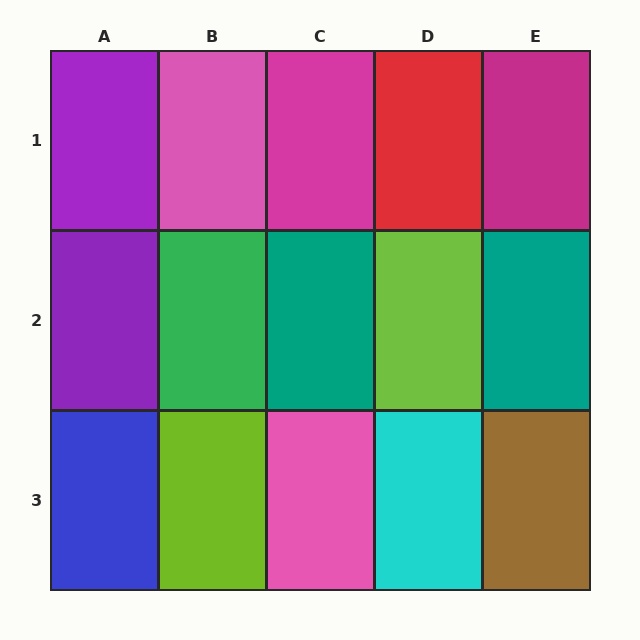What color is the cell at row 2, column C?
Teal.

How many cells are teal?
2 cells are teal.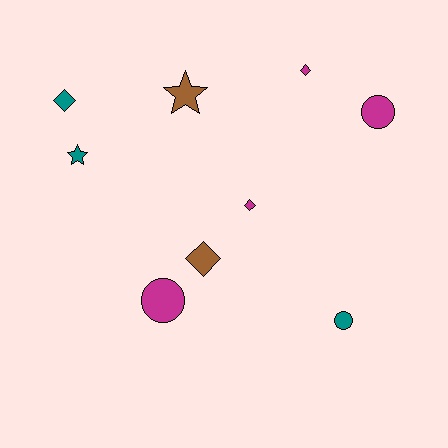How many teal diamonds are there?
There is 1 teal diamond.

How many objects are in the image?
There are 9 objects.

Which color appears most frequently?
Magenta, with 4 objects.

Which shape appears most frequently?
Diamond, with 4 objects.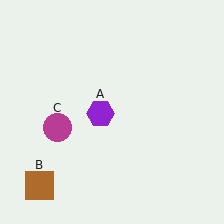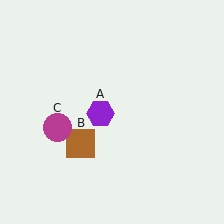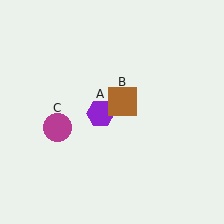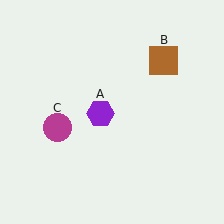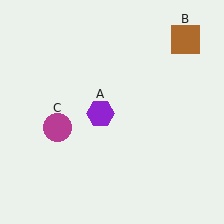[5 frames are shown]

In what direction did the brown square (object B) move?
The brown square (object B) moved up and to the right.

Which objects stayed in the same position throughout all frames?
Purple hexagon (object A) and magenta circle (object C) remained stationary.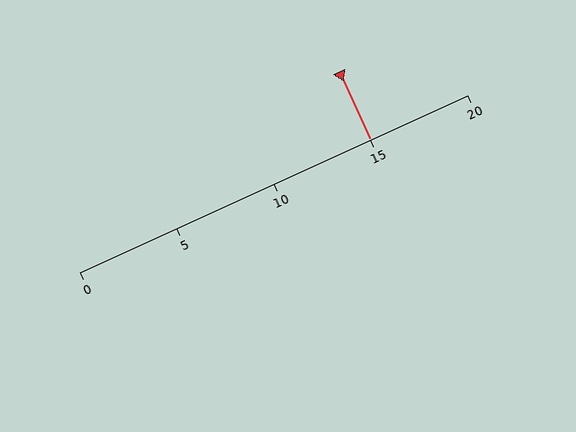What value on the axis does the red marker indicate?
The marker indicates approximately 15.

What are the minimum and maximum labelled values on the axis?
The axis runs from 0 to 20.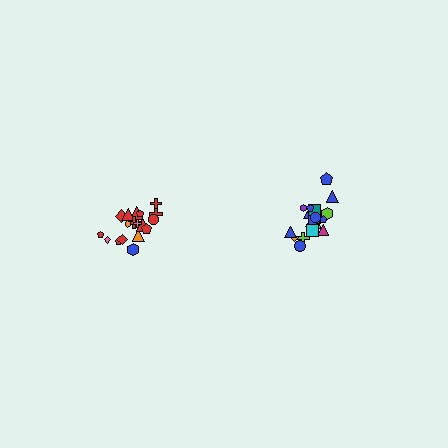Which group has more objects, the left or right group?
The right group.